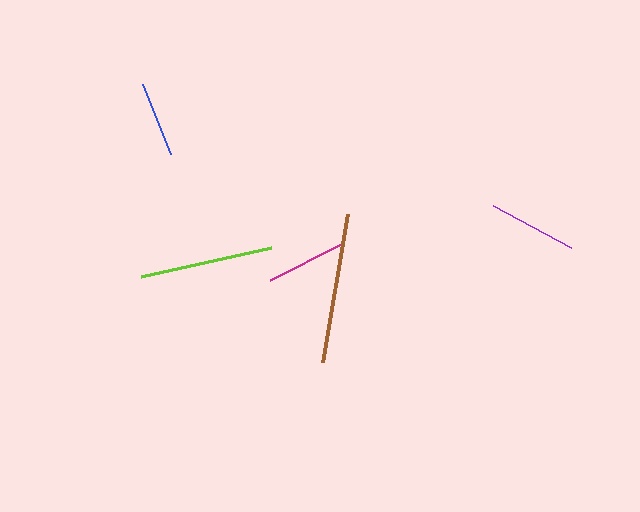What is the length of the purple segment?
The purple segment is approximately 88 pixels long.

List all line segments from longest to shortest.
From longest to shortest: brown, lime, purple, magenta, blue.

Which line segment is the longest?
The brown line is the longest at approximately 151 pixels.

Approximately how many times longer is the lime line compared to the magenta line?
The lime line is approximately 1.7 times the length of the magenta line.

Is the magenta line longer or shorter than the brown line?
The brown line is longer than the magenta line.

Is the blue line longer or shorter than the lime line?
The lime line is longer than the blue line.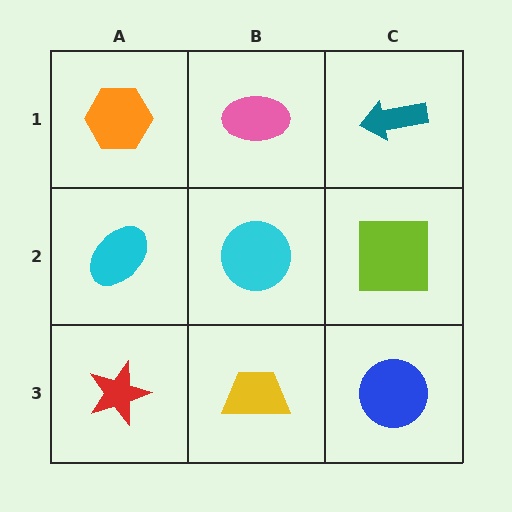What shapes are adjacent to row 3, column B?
A cyan circle (row 2, column B), a red star (row 3, column A), a blue circle (row 3, column C).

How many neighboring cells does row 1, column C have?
2.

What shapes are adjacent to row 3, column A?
A cyan ellipse (row 2, column A), a yellow trapezoid (row 3, column B).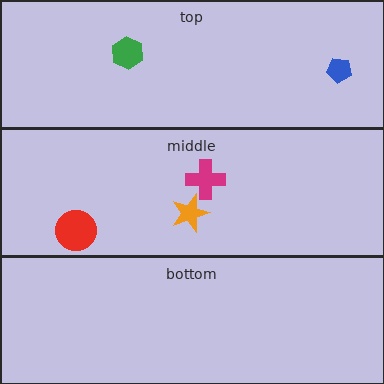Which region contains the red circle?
The middle region.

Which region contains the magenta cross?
The middle region.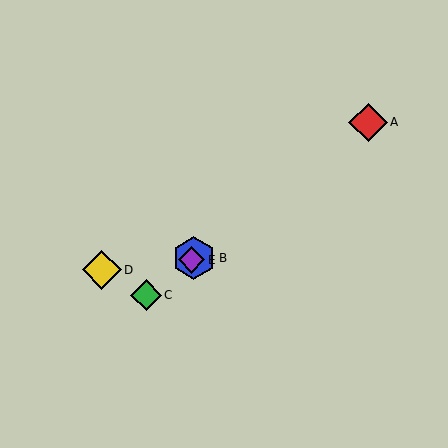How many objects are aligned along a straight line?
4 objects (A, B, C, E) are aligned along a straight line.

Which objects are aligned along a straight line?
Objects A, B, C, E are aligned along a straight line.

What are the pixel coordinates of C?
Object C is at (146, 295).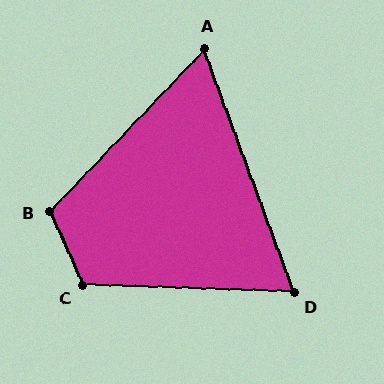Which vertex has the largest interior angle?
C, at approximately 116 degrees.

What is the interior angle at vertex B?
Approximately 112 degrees (obtuse).